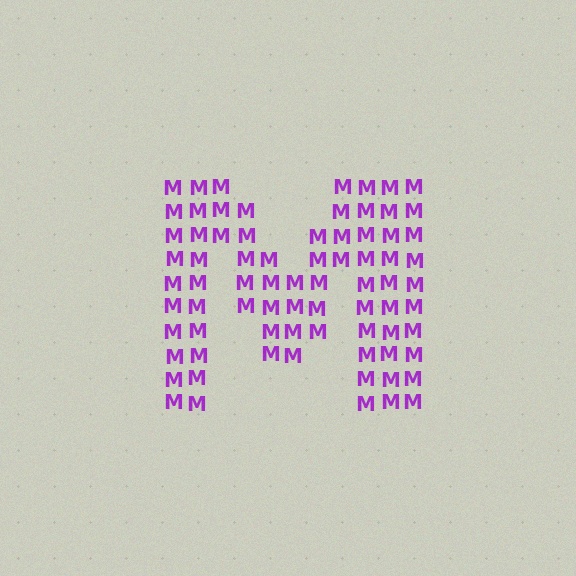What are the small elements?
The small elements are letter M's.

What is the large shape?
The large shape is the letter M.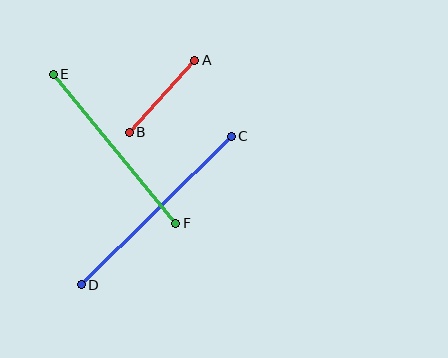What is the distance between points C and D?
The distance is approximately 211 pixels.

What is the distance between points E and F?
The distance is approximately 193 pixels.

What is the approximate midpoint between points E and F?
The midpoint is at approximately (114, 149) pixels.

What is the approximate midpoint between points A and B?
The midpoint is at approximately (162, 96) pixels.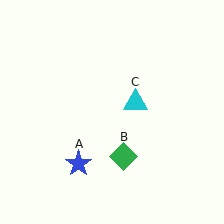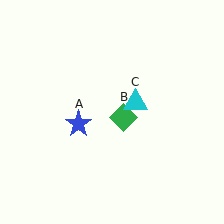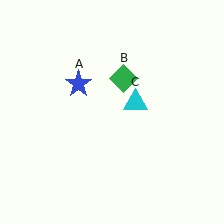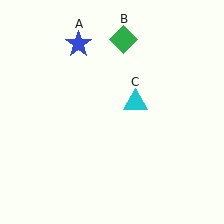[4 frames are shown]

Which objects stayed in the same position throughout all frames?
Cyan triangle (object C) remained stationary.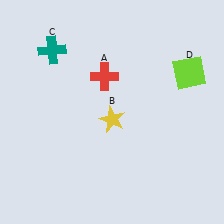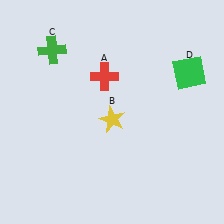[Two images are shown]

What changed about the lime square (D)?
In Image 1, D is lime. In Image 2, it changed to green.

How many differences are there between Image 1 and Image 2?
There are 2 differences between the two images.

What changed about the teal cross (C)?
In Image 1, C is teal. In Image 2, it changed to green.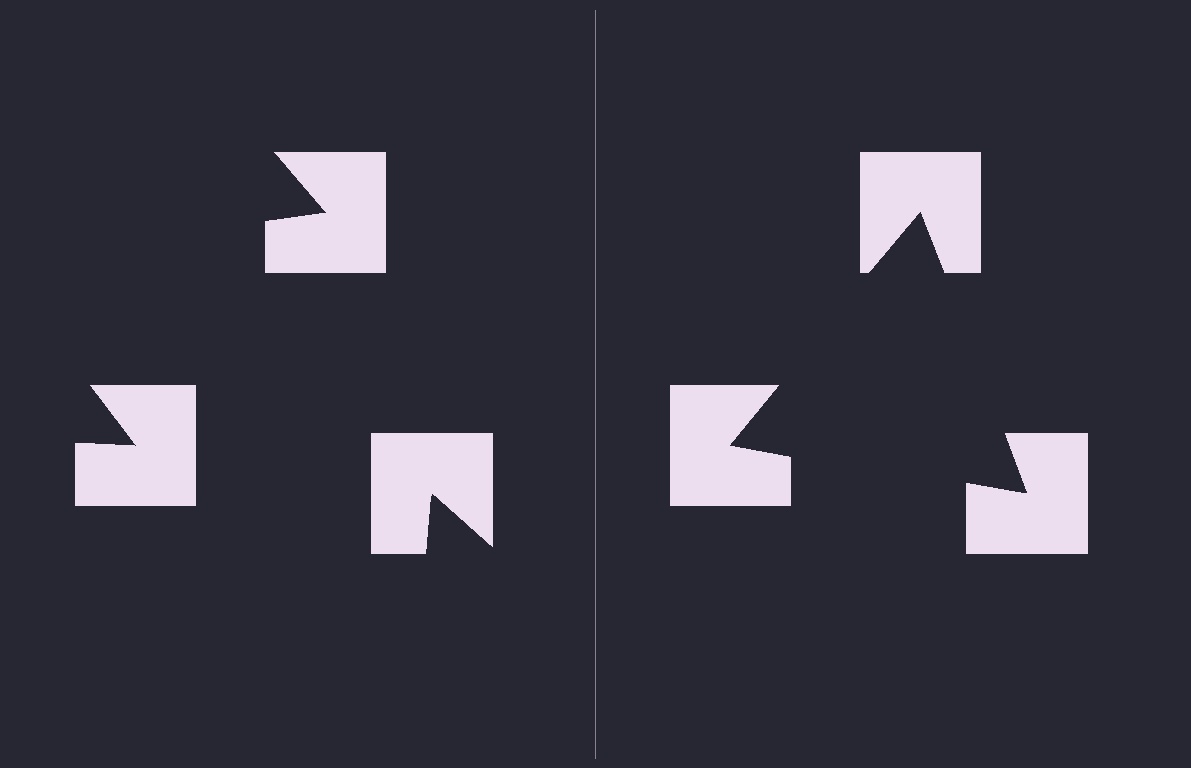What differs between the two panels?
The notched squares are positioned identically on both sides; only the wedge orientations differ. On the right they align to a triangle; on the left they are misaligned.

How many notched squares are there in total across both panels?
6 — 3 on each side.